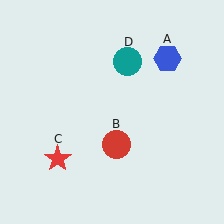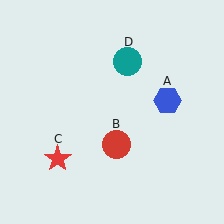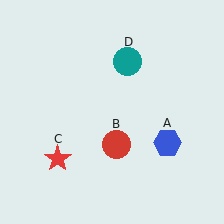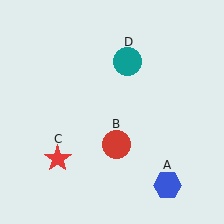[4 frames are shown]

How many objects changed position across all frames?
1 object changed position: blue hexagon (object A).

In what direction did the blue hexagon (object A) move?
The blue hexagon (object A) moved down.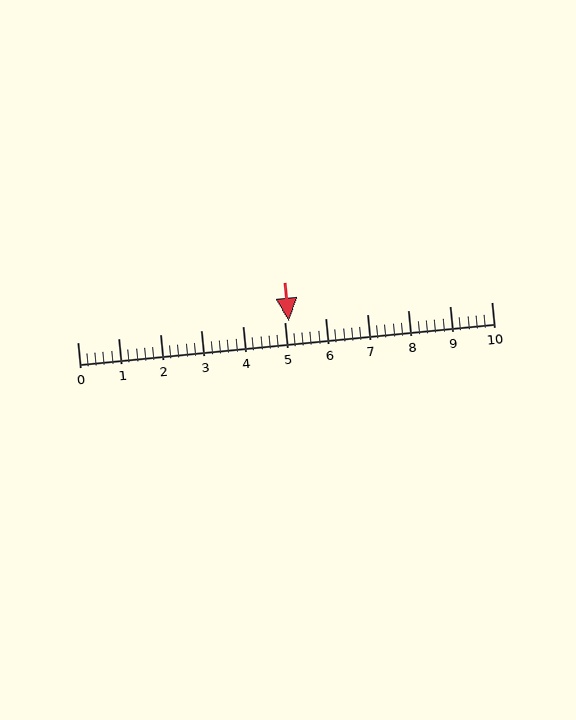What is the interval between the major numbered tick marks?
The major tick marks are spaced 1 units apart.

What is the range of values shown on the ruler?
The ruler shows values from 0 to 10.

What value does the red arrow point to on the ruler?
The red arrow points to approximately 5.1.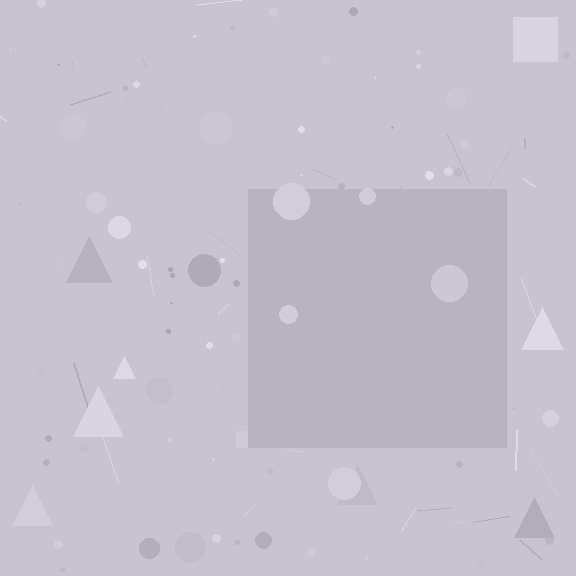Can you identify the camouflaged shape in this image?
The camouflaged shape is a square.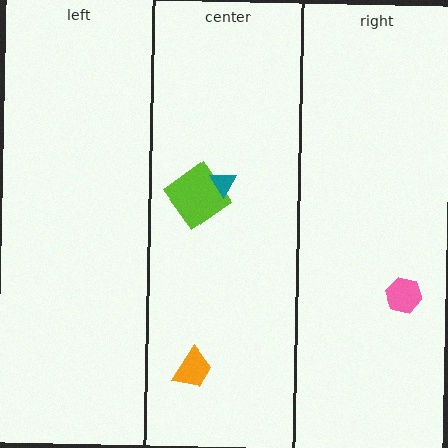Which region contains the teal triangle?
The center region.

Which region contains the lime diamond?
The center region.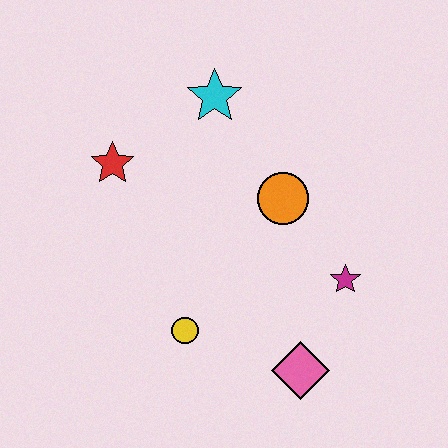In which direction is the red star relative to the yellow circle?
The red star is above the yellow circle.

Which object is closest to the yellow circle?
The pink diamond is closest to the yellow circle.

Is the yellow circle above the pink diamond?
Yes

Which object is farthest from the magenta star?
The red star is farthest from the magenta star.